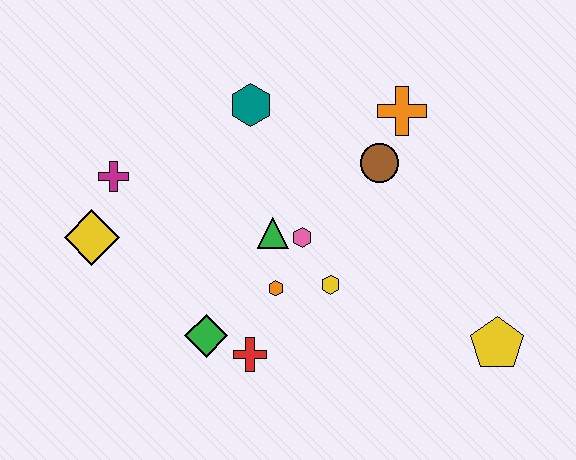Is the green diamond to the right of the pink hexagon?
No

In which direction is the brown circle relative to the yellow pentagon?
The brown circle is above the yellow pentagon.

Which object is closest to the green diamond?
The red cross is closest to the green diamond.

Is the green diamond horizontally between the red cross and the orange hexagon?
No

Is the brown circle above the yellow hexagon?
Yes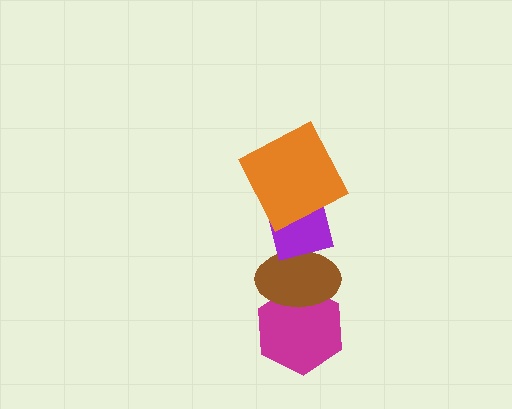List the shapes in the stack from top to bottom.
From top to bottom: the orange square, the purple square, the brown ellipse, the magenta hexagon.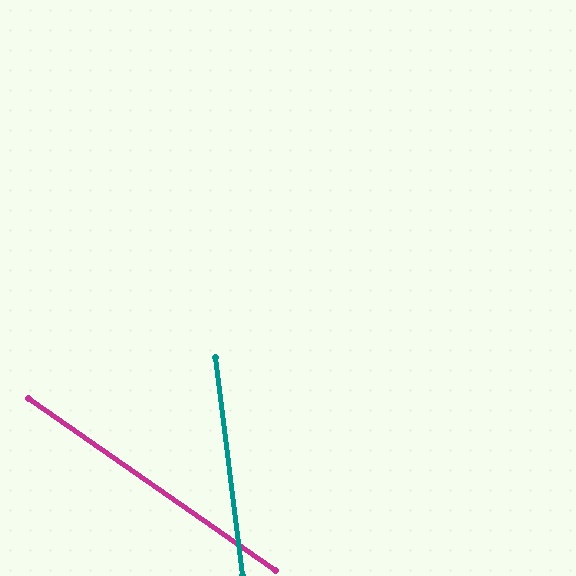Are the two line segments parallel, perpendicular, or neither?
Neither parallel nor perpendicular — they differ by about 48°.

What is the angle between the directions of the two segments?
Approximately 48 degrees.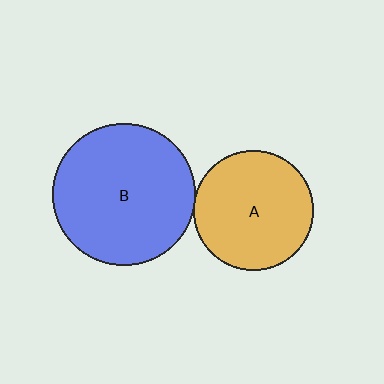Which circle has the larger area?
Circle B (blue).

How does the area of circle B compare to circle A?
Approximately 1.4 times.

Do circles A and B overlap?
Yes.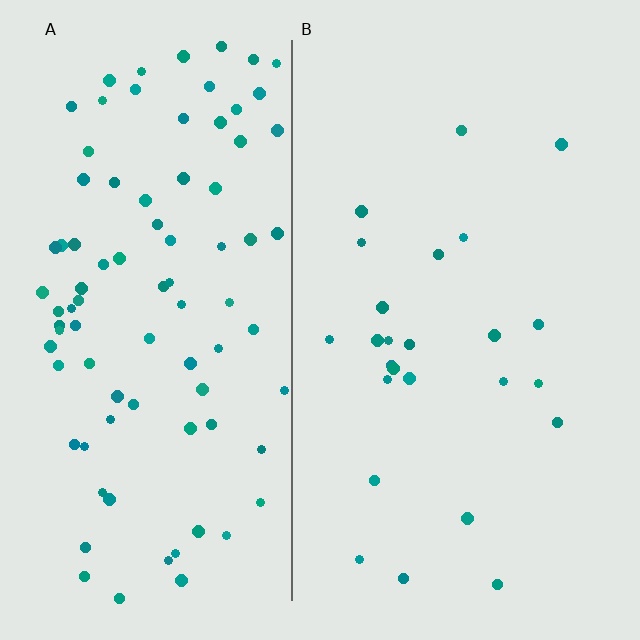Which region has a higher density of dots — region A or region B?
A (the left).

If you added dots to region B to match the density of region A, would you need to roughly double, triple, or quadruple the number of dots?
Approximately quadruple.